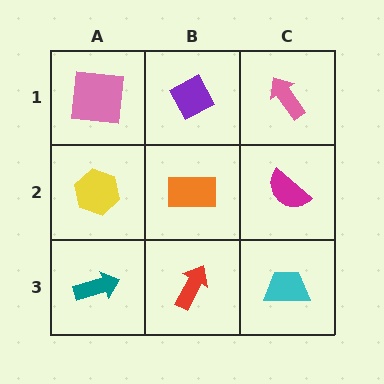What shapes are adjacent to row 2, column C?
A pink arrow (row 1, column C), a cyan trapezoid (row 3, column C), an orange rectangle (row 2, column B).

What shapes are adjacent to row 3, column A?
A yellow hexagon (row 2, column A), a red arrow (row 3, column B).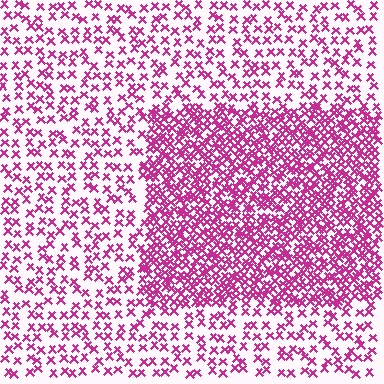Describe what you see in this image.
The image contains small magenta elements arranged at two different densities. A rectangle-shaped region is visible where the elements are more densely packed than the surrounding area.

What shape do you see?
I see a rectangle.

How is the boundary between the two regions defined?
The boundary is defined by a change in element density (approximately 2.4x ratio). All elements are the same color, size, and shape.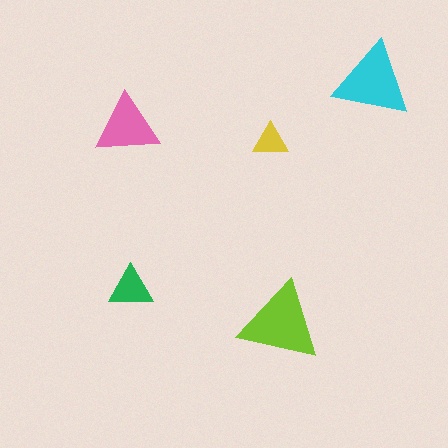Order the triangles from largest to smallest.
the lime one, the cyan one, the pink one, the green one, the yellow one.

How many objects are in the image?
There are 5 objects in the image.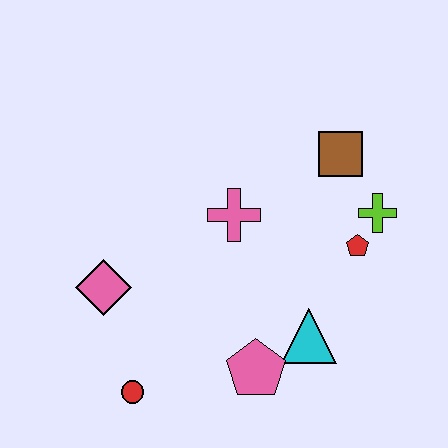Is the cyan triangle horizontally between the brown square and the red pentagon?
No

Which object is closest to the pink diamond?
The red circle is closest to the pink diamond.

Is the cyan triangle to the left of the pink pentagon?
No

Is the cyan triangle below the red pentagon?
Yes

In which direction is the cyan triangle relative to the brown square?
The cyan triangle is below the brown square.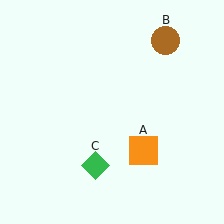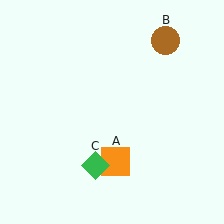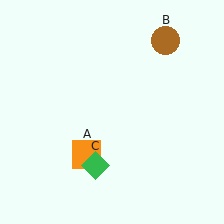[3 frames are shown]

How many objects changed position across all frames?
1 object changed position: orange square (object A).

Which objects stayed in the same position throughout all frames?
Brown circle (object B) and green diamond (object C) remained stationary.